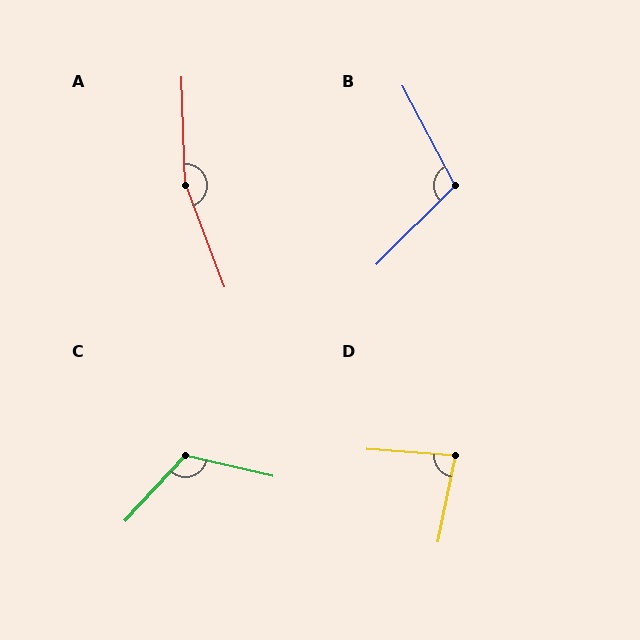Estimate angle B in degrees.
Approximately 107 degrees.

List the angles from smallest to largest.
D (83°), B (107°), C (120°), A (161°).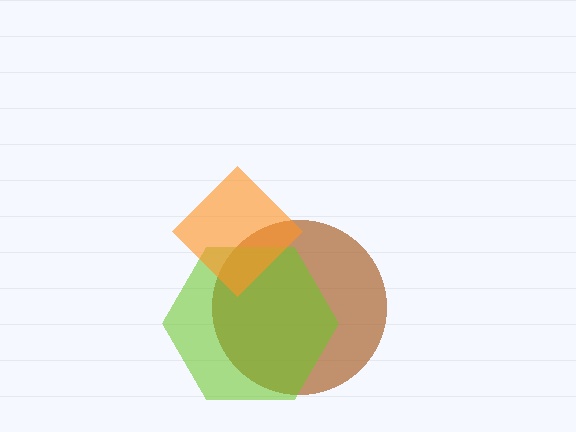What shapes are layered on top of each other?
The layered shapes are: a brown circle, a lime hexagon, an orange diamond.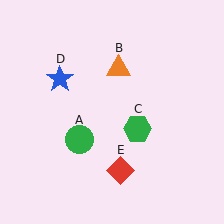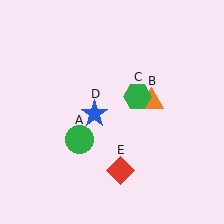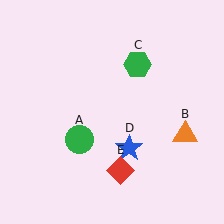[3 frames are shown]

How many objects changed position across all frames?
3 objects changed position: orange triangle (object B), green hexagon (object C), blue star (object D).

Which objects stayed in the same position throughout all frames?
Green circle (object A) and red diamond (object E) remained stationary.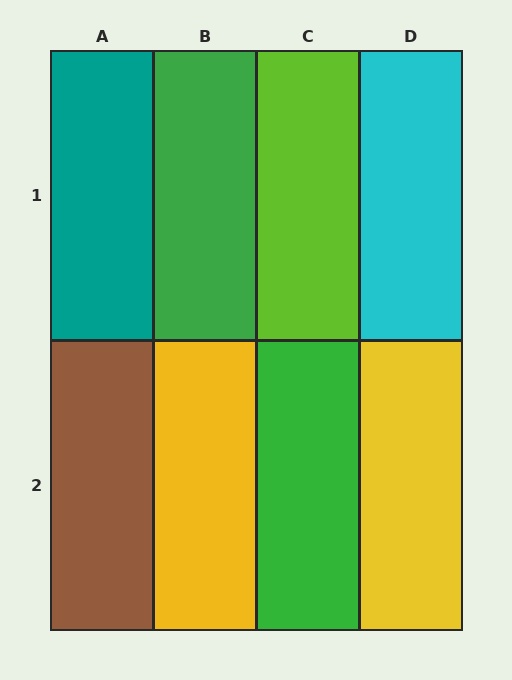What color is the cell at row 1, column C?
Lime.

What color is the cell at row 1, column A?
Teal.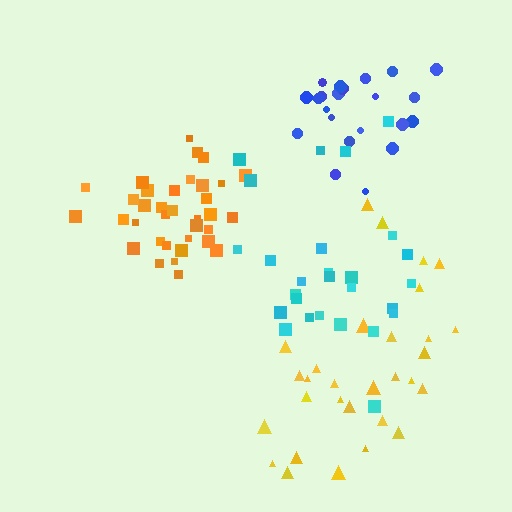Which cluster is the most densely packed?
Orange.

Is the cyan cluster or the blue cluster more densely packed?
Blue.